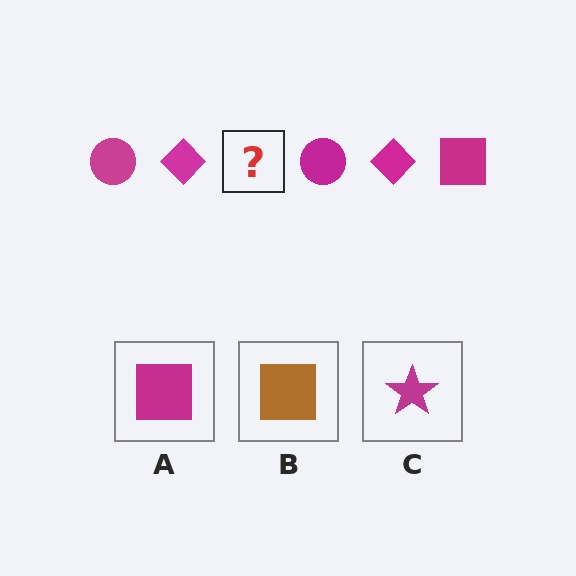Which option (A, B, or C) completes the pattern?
A.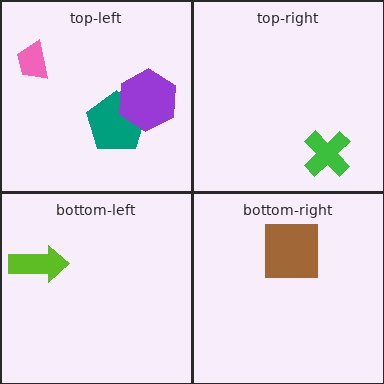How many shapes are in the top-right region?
1.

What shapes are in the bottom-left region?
The lime arrow.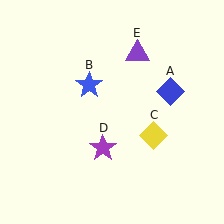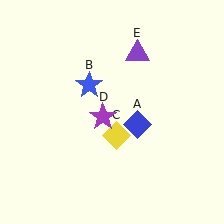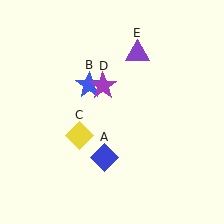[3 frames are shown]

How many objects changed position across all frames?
3 objects changed position: blue diamond (object A), yellow diamond (object C), purple star (object D).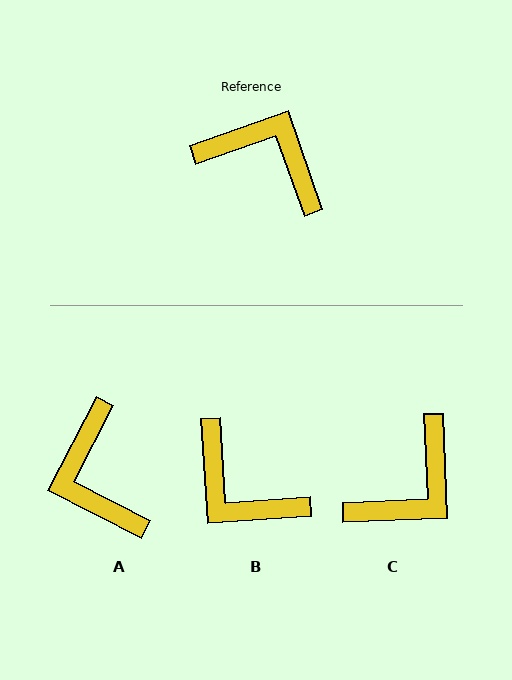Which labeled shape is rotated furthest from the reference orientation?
B, about 164 degrees away.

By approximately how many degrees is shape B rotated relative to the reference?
Approximately 164 degrees counter-clockwise.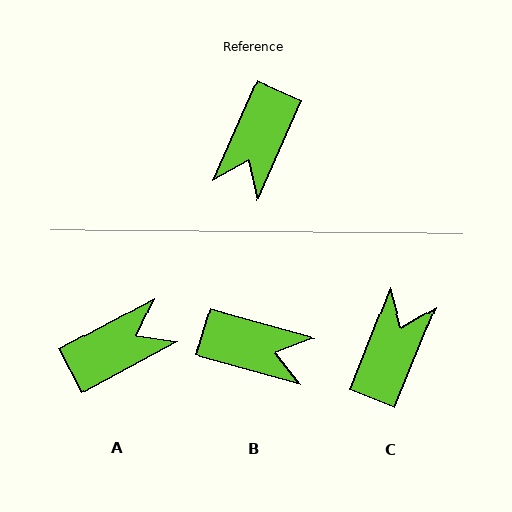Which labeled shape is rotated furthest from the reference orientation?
C, about 178 degrees away.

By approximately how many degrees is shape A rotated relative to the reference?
Approximately 142 degrees counter-clockwise.